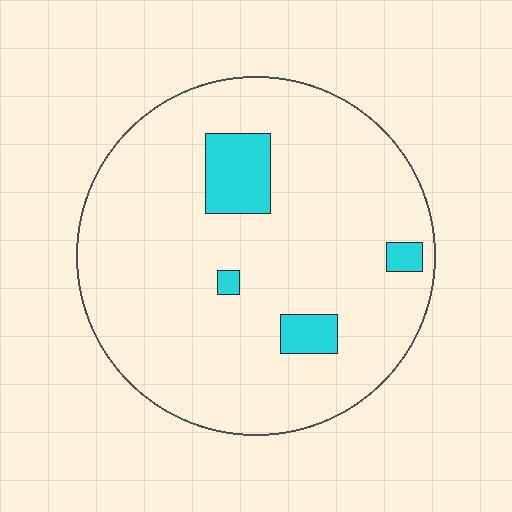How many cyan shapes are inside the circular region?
4.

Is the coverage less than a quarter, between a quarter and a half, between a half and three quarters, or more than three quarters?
Less than a quarter.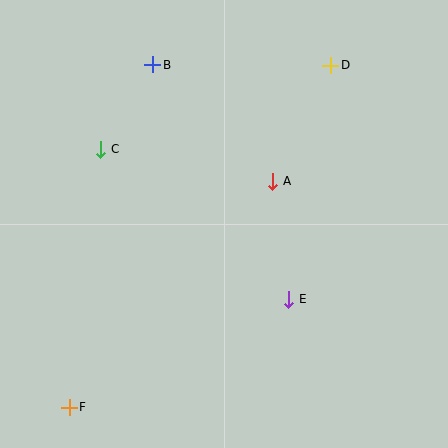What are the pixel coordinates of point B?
Point B is at (153, 65).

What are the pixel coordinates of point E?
Point E is at (289, 299).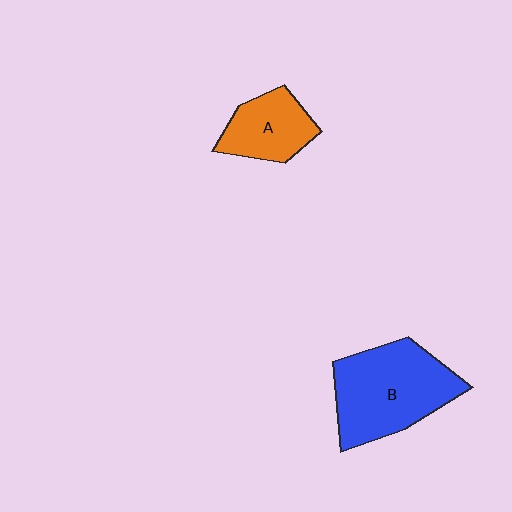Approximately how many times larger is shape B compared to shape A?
Approximately 1.9 times.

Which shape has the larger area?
Shape B (blue).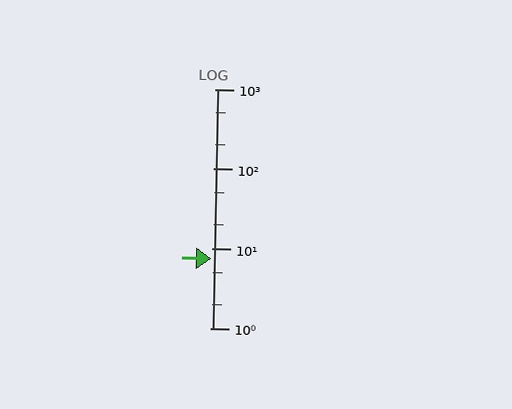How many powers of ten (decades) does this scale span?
The scale spans 3 decades, from 1 to 1000.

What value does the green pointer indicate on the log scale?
The pointer indicates approximately 7.5.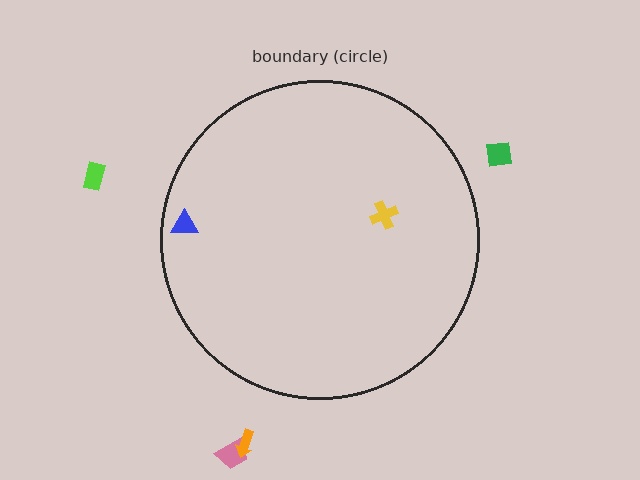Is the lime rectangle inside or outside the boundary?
Outside.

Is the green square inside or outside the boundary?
Outside.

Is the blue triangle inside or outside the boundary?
Inside.